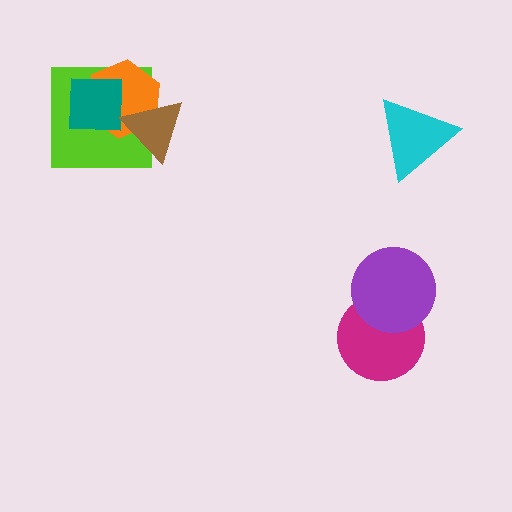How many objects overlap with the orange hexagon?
3 objects overlap with the orange hexagon.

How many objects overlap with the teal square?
3 objects overlap with the teal square.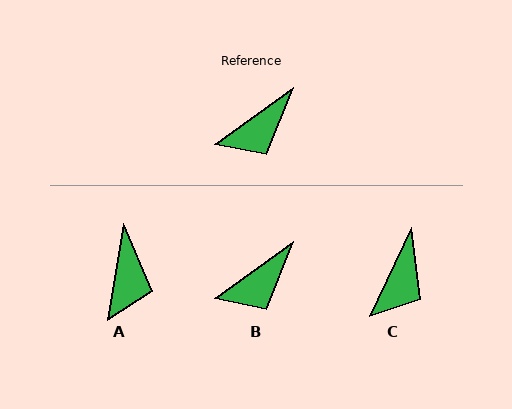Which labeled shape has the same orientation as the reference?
B.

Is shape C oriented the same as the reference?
No, it is off by about 30 degrees.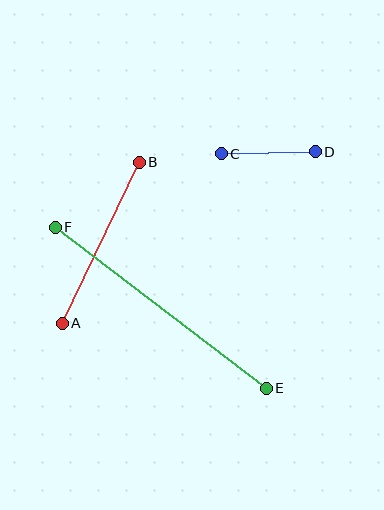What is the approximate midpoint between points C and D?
The midpoint is at approximately (268, 153) pixels.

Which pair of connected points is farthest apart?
Points E and F are farthest apart.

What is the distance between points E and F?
The distance is approximately 266 pixels.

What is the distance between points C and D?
The distance is approximately 94 pixels.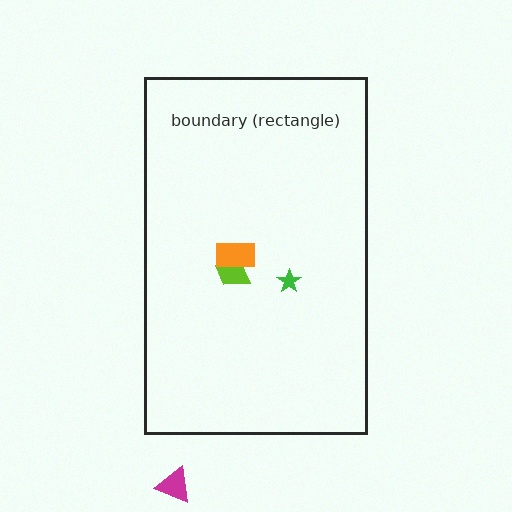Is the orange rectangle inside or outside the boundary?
Inside.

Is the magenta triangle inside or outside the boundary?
Outside.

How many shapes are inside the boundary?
3 inside, 1 outside.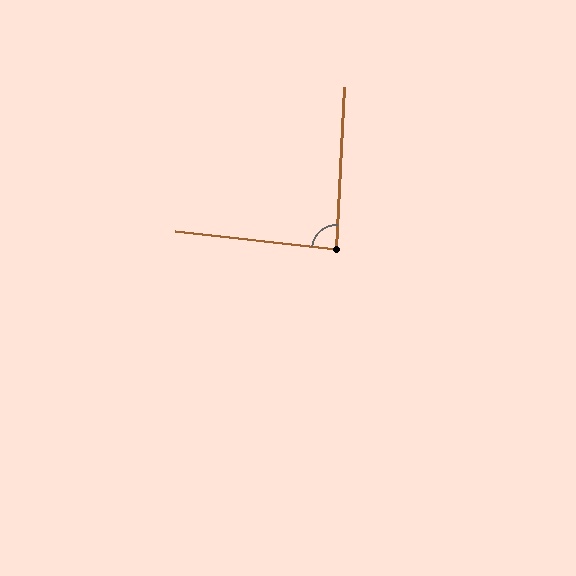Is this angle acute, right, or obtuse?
It is approximately a right angle.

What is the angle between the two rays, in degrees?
Approximately 86 degrees.